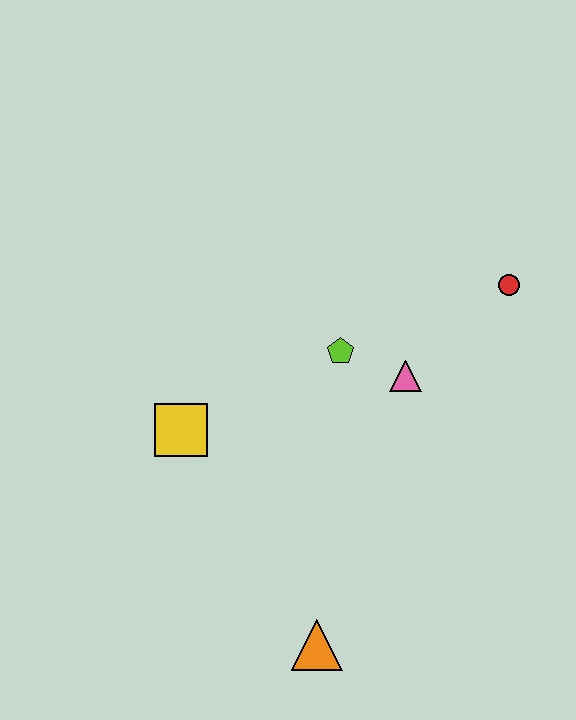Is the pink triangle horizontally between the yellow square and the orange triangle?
No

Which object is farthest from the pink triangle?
The orange triangle is farthest from the pink triangle.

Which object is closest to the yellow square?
The lime pentagon is closest to the yellow square.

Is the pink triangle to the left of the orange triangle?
No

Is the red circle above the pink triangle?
Yes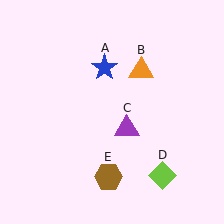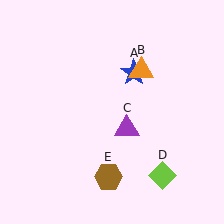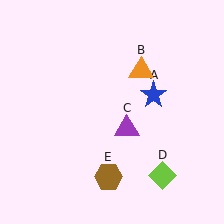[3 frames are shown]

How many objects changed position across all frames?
1 object changed position: blue star (object A).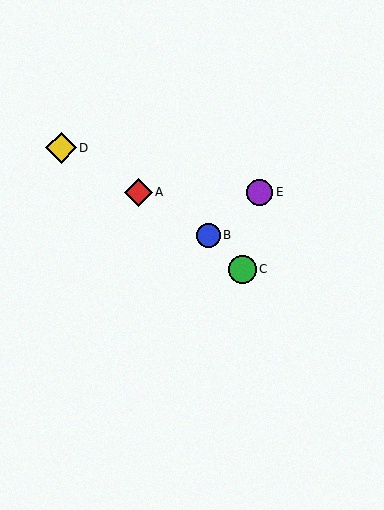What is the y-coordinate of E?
Object E is at y≈192.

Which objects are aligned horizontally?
Objects A, E are aligned horizontally.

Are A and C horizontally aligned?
No, A is at y≈192 and C is at y≈269.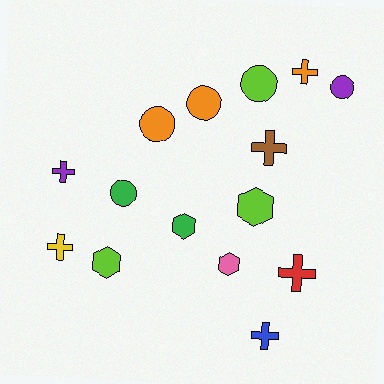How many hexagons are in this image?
There are 4 hexagons.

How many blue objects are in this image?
There is 1 blue object.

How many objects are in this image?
There are 15 objects.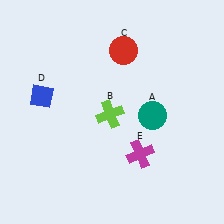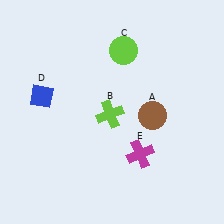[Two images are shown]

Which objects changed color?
A changed from teal to brown. C changed from red to lime.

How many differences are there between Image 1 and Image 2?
There are 2 differences between the two images.